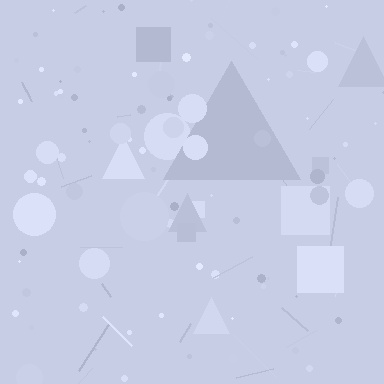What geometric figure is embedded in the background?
A triangle is embedded in the background.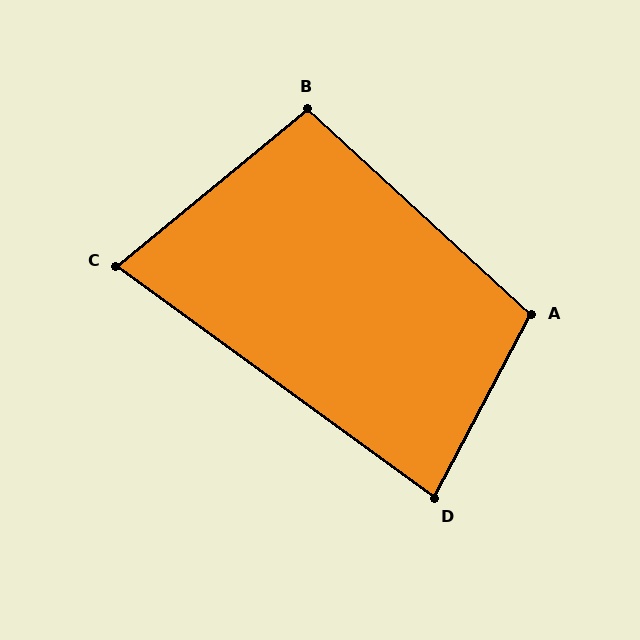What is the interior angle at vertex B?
Approximately 98 degrees (obtuse).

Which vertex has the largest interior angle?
A, at approximately 105 degrees.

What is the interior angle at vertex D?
Approximately 82 degrees (acute).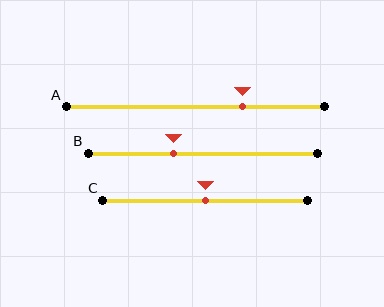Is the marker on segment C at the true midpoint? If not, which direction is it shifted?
Yes, the marker on segment C is at the true midpoint.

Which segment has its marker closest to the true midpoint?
Segment C has its marker closest to the true midpoint.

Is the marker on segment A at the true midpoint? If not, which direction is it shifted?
No, the marker on segment A is shifted to the right by about 18% of the segment length.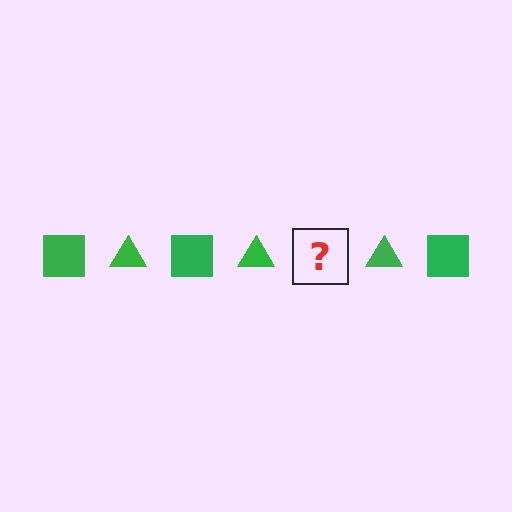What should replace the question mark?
The question mark should be replaced with a green square.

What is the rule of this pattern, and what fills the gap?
The rule is that the pattern cycles through square, triangle shapes in green. The gap should be filled with a green square.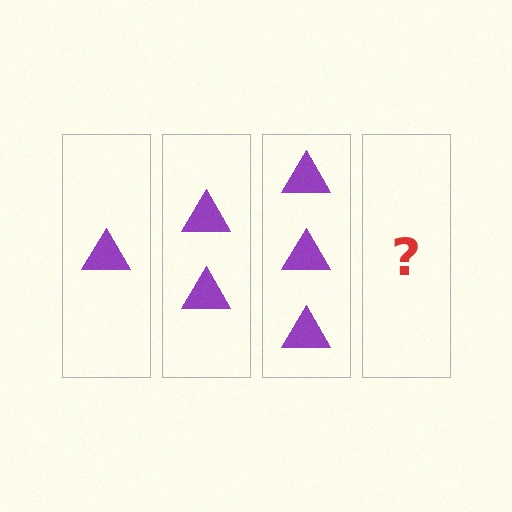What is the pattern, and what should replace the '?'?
The pattern is that each step adds one more triangle. The '?' should be 4 triangles.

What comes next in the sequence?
The next element should be 4 triangles.